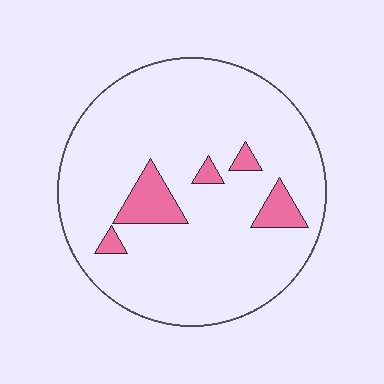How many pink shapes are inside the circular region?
5.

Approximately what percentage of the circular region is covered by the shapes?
Approximately 10%.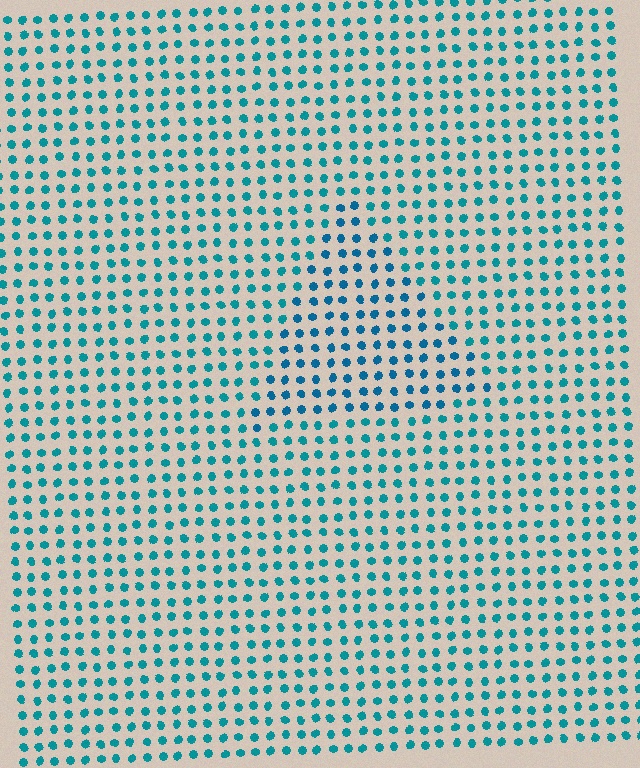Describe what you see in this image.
The image is filled with small teal elements in a uniform arrangement. A triangle-shaped region is visible where the elements are tinted to a slightly different hue, forming a subtle color boundary.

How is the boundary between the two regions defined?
The boundary is defined purely by a slight shift in hue (about 18 degrees). Spacing, size, and orientation are identical on both sides.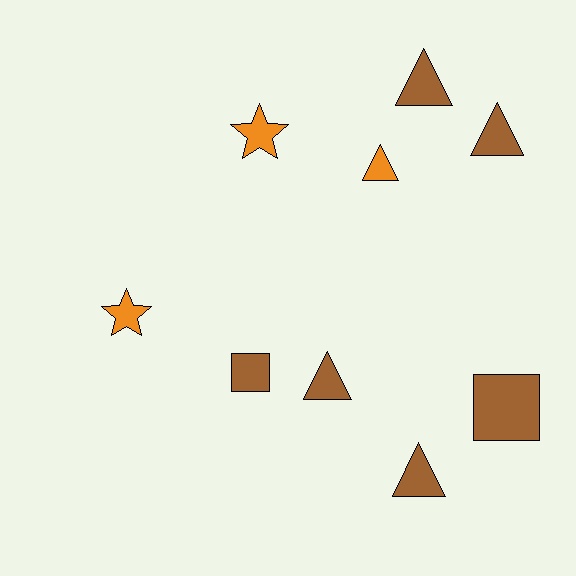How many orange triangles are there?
There is 1 orange triangle.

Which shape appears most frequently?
Triangle, with 5 objects.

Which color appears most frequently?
Brown, with 6 objects.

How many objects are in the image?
There are 9 objects.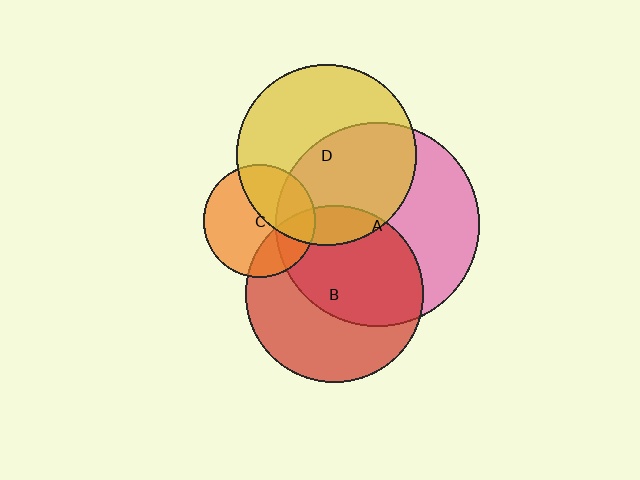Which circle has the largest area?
Circle A (pink).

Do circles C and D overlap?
Yes.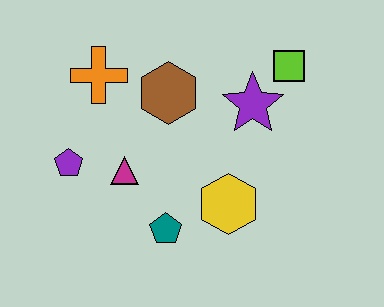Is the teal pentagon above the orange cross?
No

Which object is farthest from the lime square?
The purple pentagon is farthest from the lime square.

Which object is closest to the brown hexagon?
The orange cross is closest to the brown hexagon.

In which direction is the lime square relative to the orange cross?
The lime square is to the right of the orange cross.